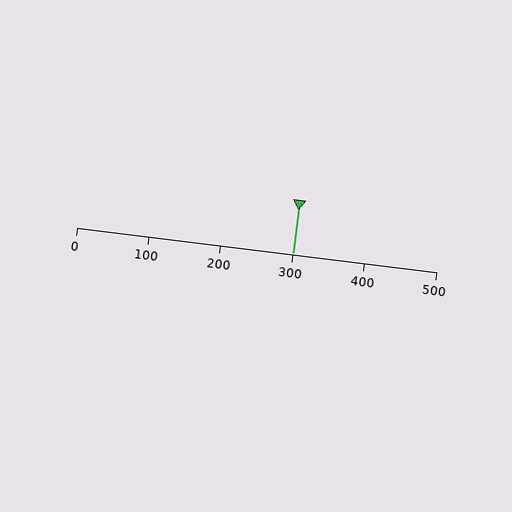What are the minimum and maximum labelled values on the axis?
The axis runs from 0 to 500.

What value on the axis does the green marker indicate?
The marker indicates approximately 300.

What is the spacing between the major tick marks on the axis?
The major ticks are spaced 100 apart.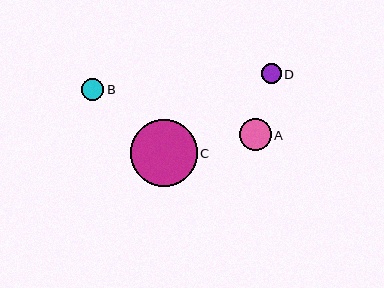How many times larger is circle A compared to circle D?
Circle A is approximately 1.6 times the size of circle D.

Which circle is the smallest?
Circle D is the smallest with a size of approximately 20 pixels.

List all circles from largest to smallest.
From largest to smallest: C, A, B, D.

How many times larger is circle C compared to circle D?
Circle C is approximately 3.3 times the size of circle D.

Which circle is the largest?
Circle C is the largest with a size of approximately 67 pixels.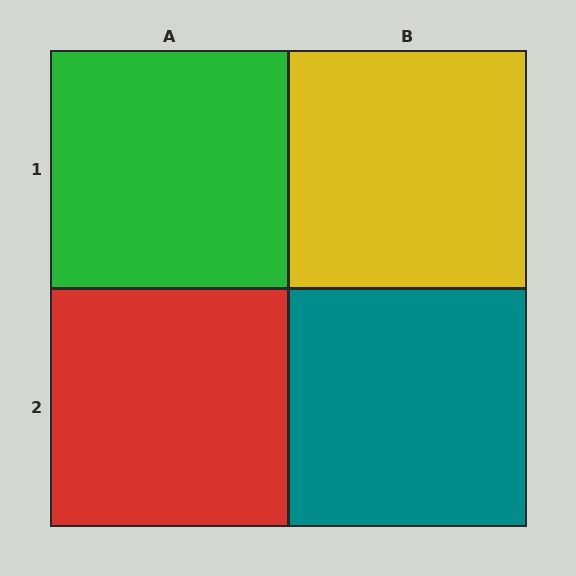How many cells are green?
1 cell is green.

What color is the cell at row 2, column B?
Teal.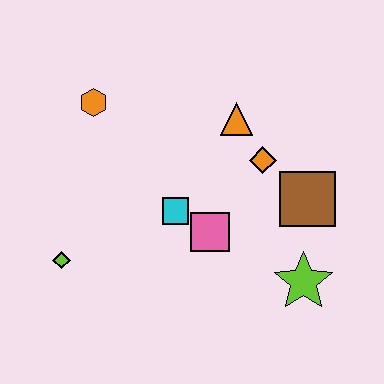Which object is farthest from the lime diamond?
The brown square is farthest from the lime diamond.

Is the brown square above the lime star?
Yes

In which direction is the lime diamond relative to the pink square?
The lime diamond is to the left of the pink square.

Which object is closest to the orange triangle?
The orange diamond is closest to the orange triangle.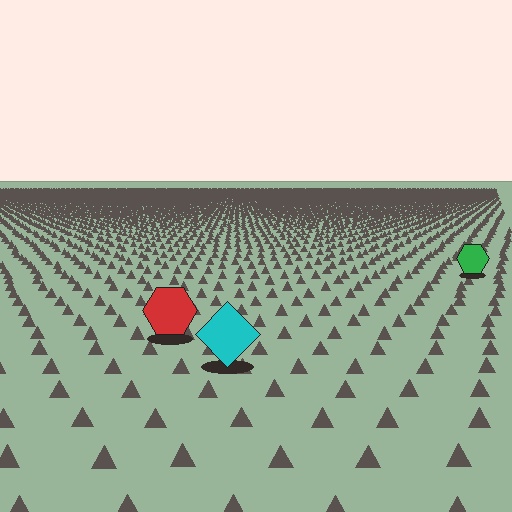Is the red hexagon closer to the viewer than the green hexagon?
Yes. The red hexagon is closer — you can tell from the texture gradient: the ground texture is coarser near it.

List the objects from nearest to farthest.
From nearest to farthest: the cyan diamond, the red hexagon, the green hexagon.